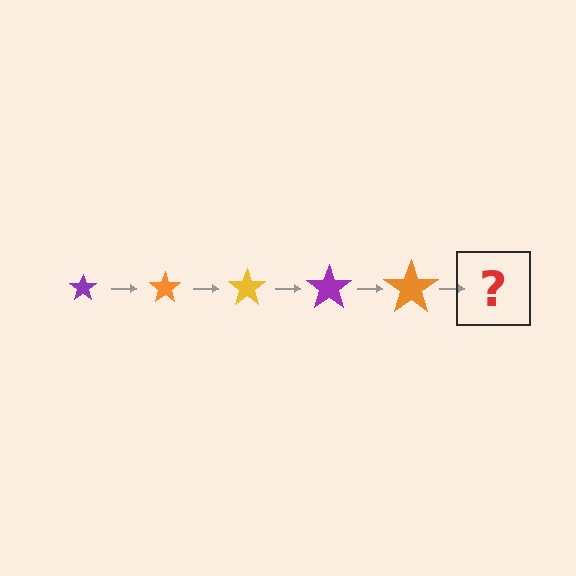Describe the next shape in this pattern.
It should be a yellow star, larger than the previous one.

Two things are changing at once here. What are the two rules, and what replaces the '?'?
The two rules are that the star grows larger each step and the color cycles through purple, orange, and yellow. The '?' should be a yellow star, larger than the previous one.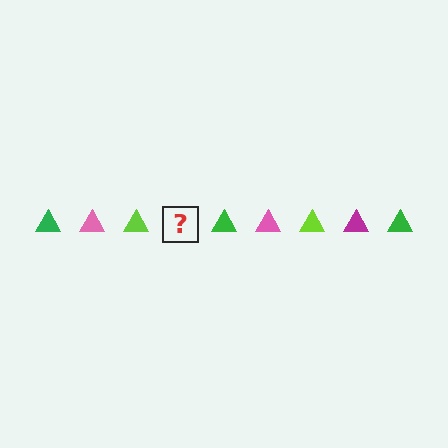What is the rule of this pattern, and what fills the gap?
The rule is that the pattern cycles through green, pink, lime, magenta triangles. The gap should be filled with a magenta triangle.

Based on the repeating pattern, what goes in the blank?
The blank should be a magenta triangle.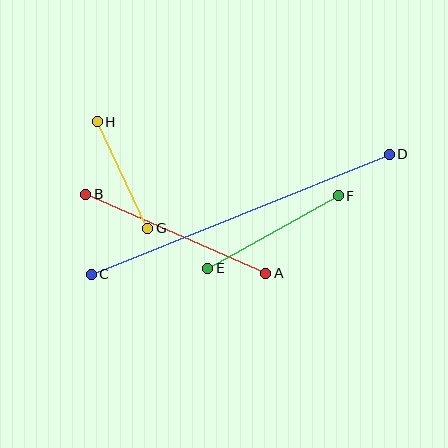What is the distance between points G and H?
The distance is approximately 118 pixels.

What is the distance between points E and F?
The distance is approximately 149 pixels.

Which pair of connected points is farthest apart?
Points C and D are farthest apart.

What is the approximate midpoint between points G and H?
The midpoint is at approximately (123, 175) pixels.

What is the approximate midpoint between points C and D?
The midpoint is at approximately (240, 214) pixels.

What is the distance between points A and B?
The distance is approximately 197 pixels.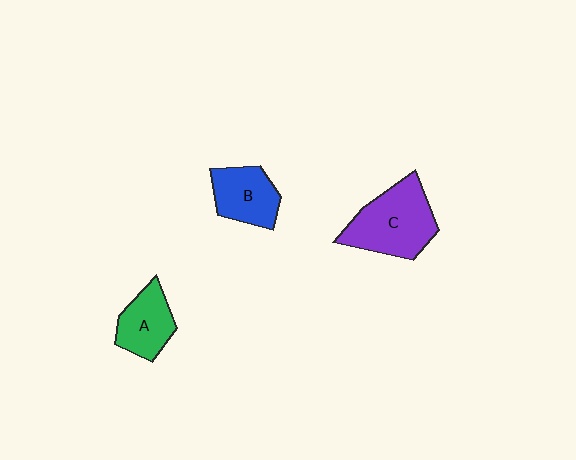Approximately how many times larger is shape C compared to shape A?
Approximately 1.6 times.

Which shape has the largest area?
Shape C (purple).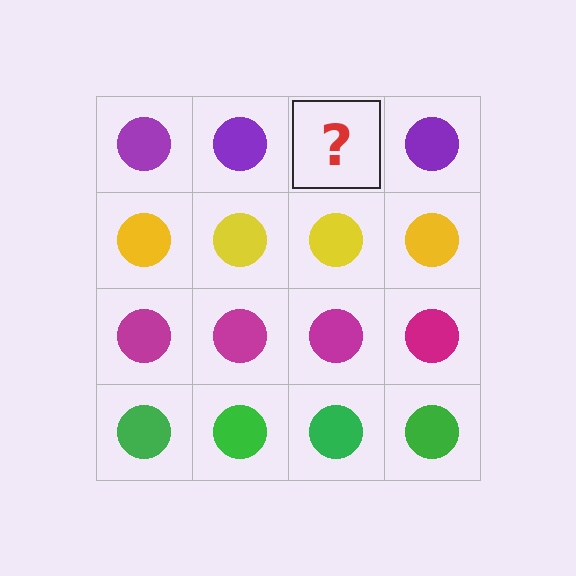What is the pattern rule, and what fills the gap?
The rule is that each row has a consistent color. The gap should be filled with a purple circle.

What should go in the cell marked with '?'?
The missing cell should contain a purple circle.